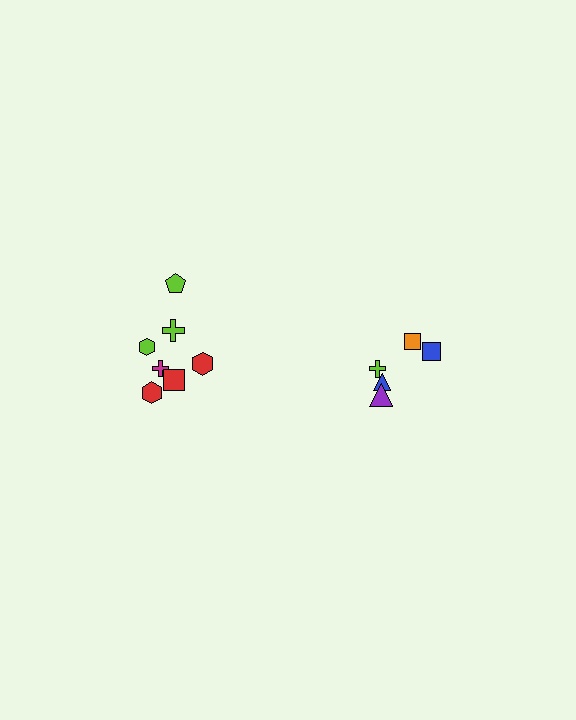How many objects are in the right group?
There are 5 objects.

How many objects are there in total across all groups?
There are 12 objects.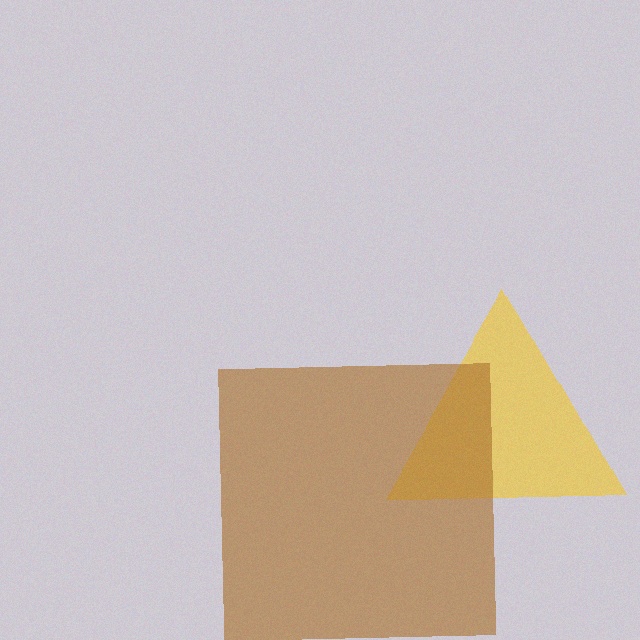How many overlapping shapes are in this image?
There are 2 overlapping shapes in the image.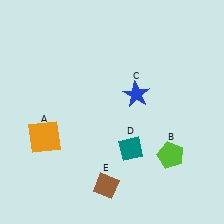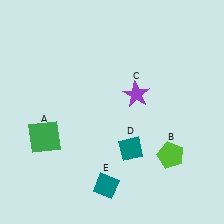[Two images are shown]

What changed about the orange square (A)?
In Image 1, A is orange. In Image 2, it changed to green.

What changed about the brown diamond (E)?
In Image 1, E is brown. In Image 2, it changed to teal.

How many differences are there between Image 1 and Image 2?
There are 3 differences between the two images.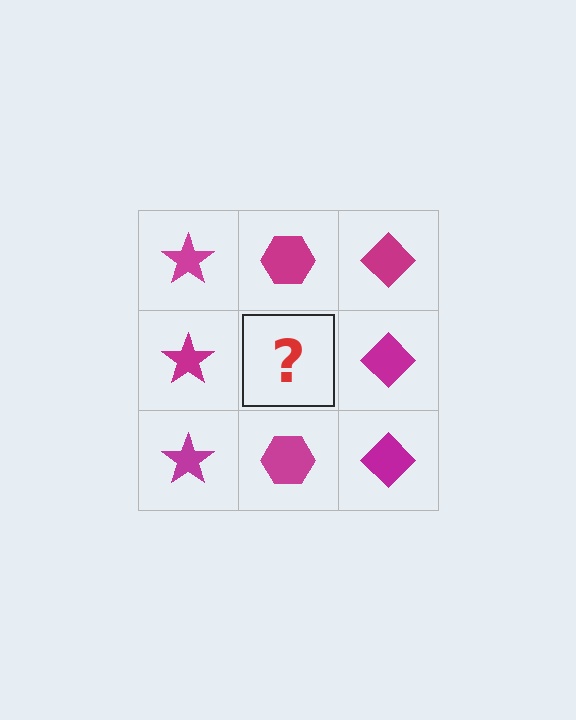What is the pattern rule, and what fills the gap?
The rule is that each column has a consistent shape. The gap should be filled with a magenta hexagon.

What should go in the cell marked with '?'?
The missing cell should contain a magenta hexagon.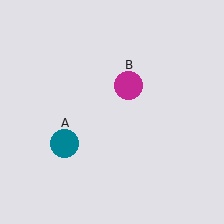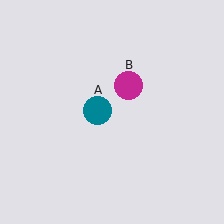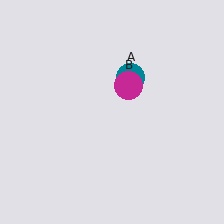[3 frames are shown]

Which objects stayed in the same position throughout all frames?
Magenta circle (object B) remained stationary.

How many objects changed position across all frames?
1 object changed position: teal circle (object A).